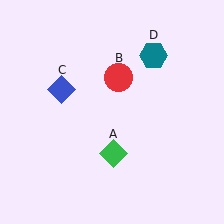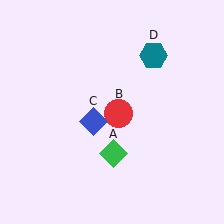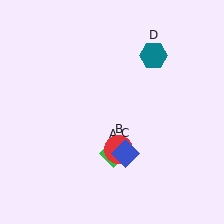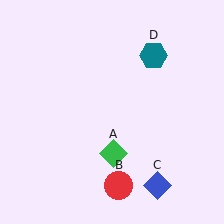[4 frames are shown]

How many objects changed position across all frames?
2 objects changed position: red circle (object B), blue diamond (object C).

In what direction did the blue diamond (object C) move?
The blue diamond (object C) moved down and to the right.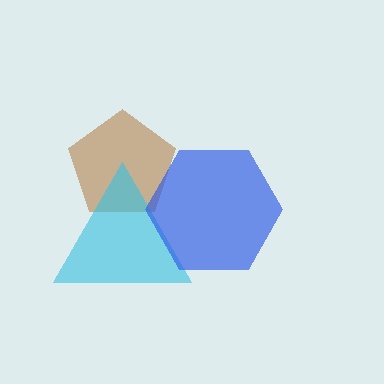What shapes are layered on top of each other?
The layered shapes are: a brown pentagon, a cyan triangle, a blue hexagon.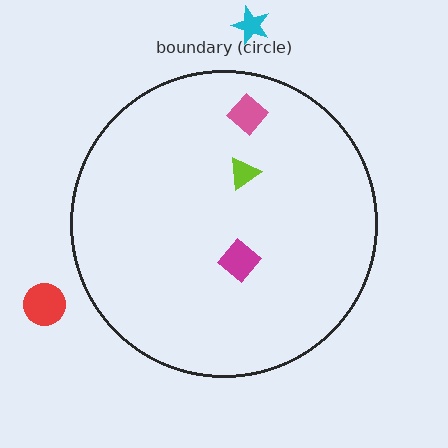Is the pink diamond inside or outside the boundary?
Inside.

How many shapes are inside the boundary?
3 inside, 2 outside.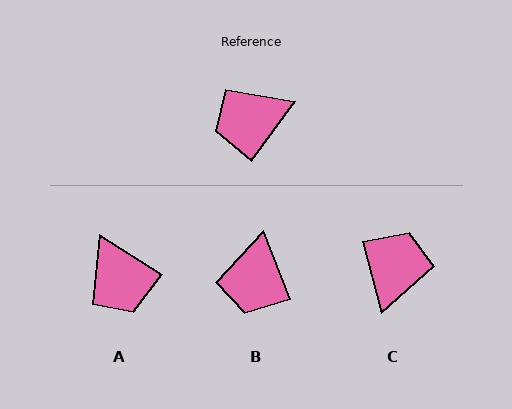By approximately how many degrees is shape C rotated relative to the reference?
Approximately 130 degrees clockwise.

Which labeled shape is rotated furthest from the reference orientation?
C, about 130 degrees away.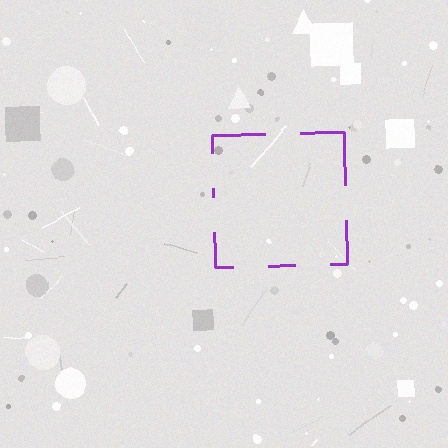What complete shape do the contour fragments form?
The contour fragments form a square.